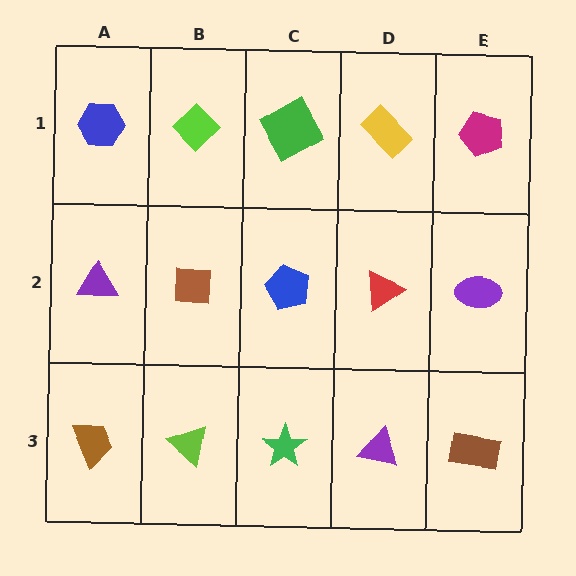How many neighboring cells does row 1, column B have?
3.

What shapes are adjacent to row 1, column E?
A purple ellipse (row 2, column E), a yellow rectangle (row 1, column D).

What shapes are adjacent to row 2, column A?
A blue hexagon (row 1, column A), a brown trapezoid (row 3, column A), a brown square (row 2, column B).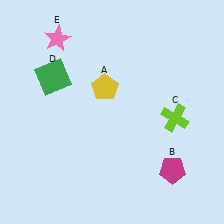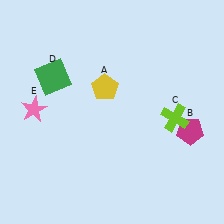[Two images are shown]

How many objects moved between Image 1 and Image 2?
2 objects moved between the two images.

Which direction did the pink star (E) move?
The pink star (E) moved down.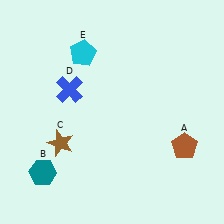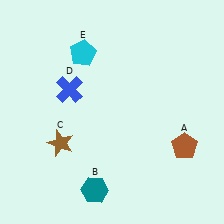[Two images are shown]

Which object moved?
The teal hexagon (B) moved right.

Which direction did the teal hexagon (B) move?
The teal hexagon (B) moved right.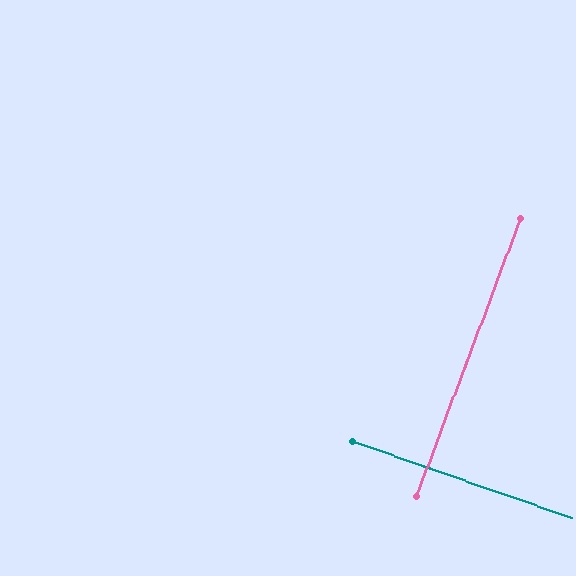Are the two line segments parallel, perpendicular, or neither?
Perpendicular — they meet at approximately 89°.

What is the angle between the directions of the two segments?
Approximately 89 degrees.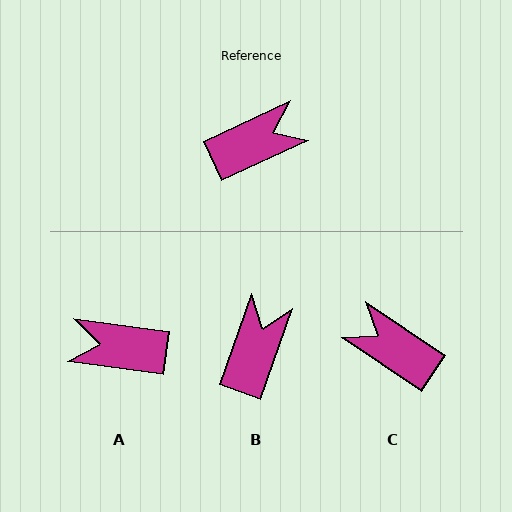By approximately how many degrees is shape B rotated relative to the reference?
Approximately 46 degrees counter-clockwise.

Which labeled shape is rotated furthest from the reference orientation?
A, about 147 degrees away.